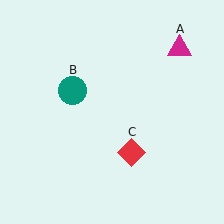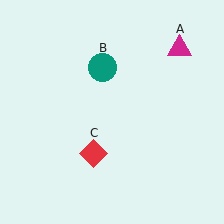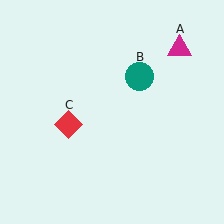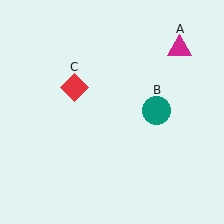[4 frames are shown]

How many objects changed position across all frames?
2 objects changed position: teal circle (object B), red diamond (object C).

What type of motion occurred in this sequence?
The teal circle (object B), red diamond (object C) rotated clockwise around the center of the scene.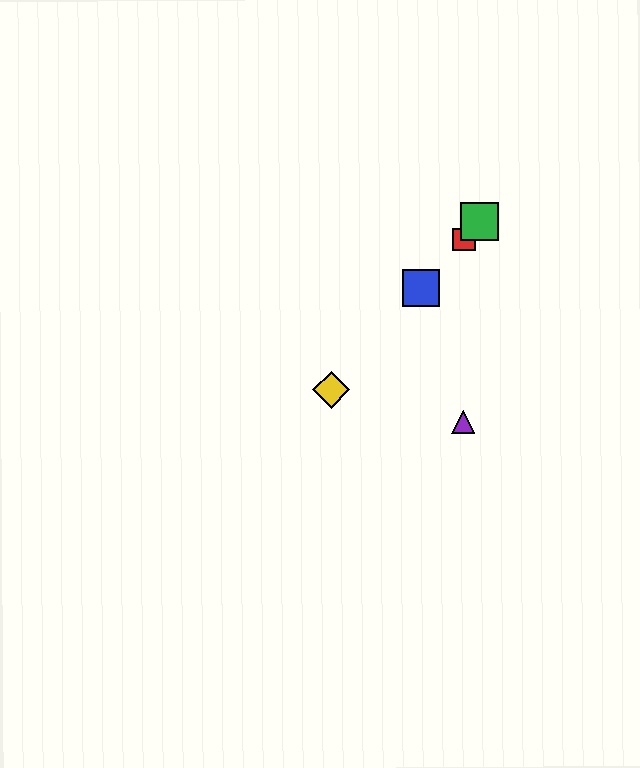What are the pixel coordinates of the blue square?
The blue square is at (421, 288).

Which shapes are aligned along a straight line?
The red square, the blue square, the green square, the yellow diamond are aligned along a straight line.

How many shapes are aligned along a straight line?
4 shapes (the red square, the blue square, the green square, the yellow diamond) are aligned along a straight line.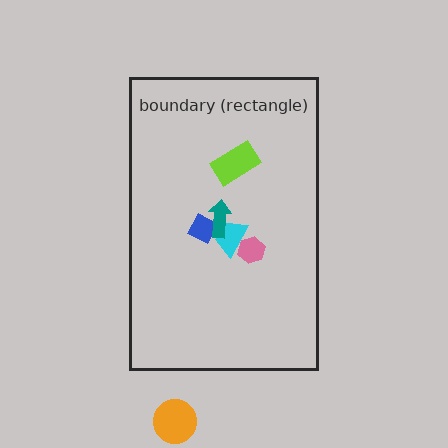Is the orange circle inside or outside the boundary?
Outside.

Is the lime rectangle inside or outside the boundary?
Inside.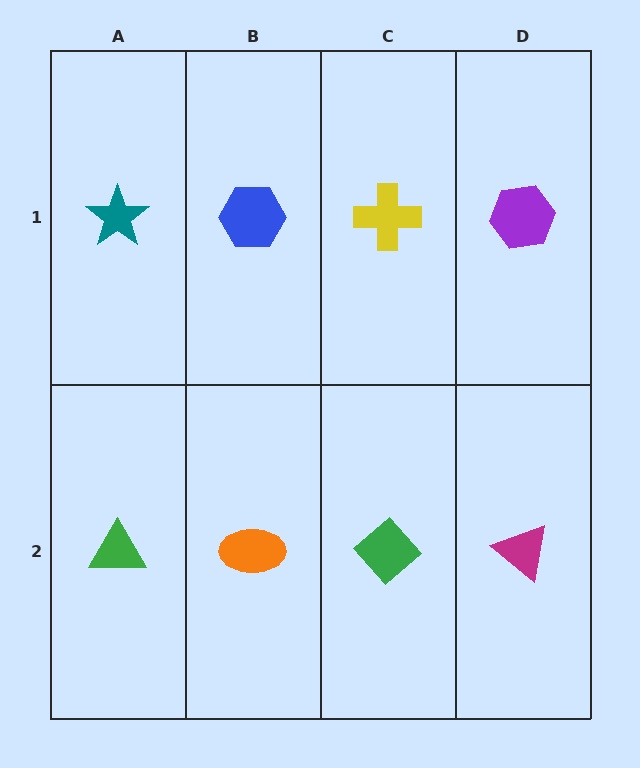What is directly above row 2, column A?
A teal star.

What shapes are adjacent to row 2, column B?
A blue hexagon (row 1, column B), a green triangle (row 2, column A), a green diamond (row 2, column C).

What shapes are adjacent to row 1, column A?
A green triangle (row 2, column A), a blue hexagon (row 1, column B).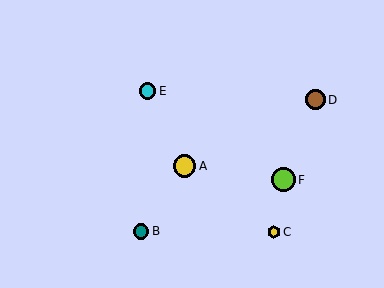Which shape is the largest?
The lime circle (labeled F) is the largest.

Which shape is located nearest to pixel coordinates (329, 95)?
The brown circle (labeled D) at (315, 100) is nearest to that location.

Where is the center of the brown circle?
The center of the brown circle is at (315, 100).